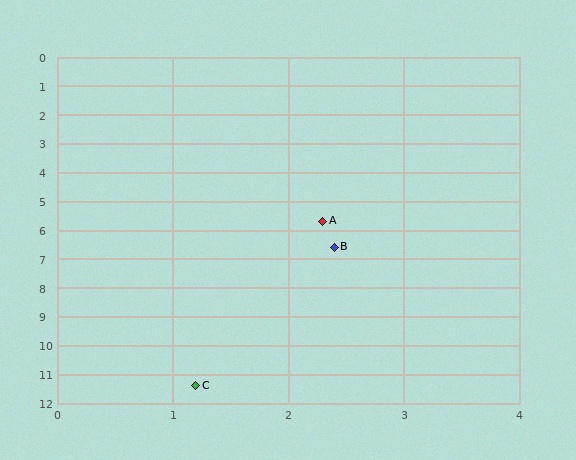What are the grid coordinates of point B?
Point B is at approximately (2.4, 6.6).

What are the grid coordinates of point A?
Point A is at approximately (2.3, 5.7).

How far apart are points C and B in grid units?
Points C and B are about 4.9 grid units apart.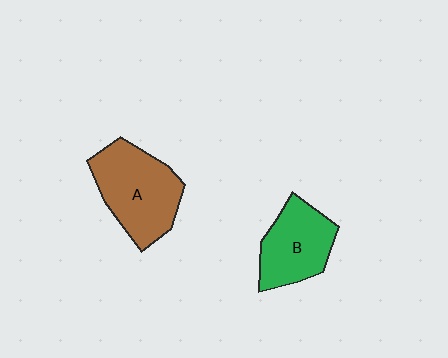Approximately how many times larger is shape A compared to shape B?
Approximately 1.3 times.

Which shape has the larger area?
Shape A (brown).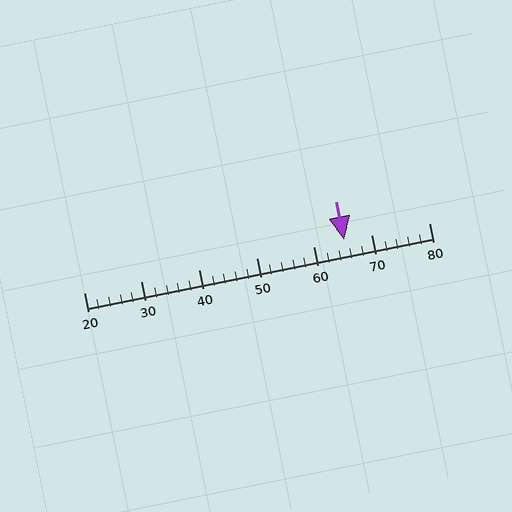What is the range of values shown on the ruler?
The ruler shows values from 20 to 80.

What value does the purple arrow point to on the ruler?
The purple arrow points to approximately 65.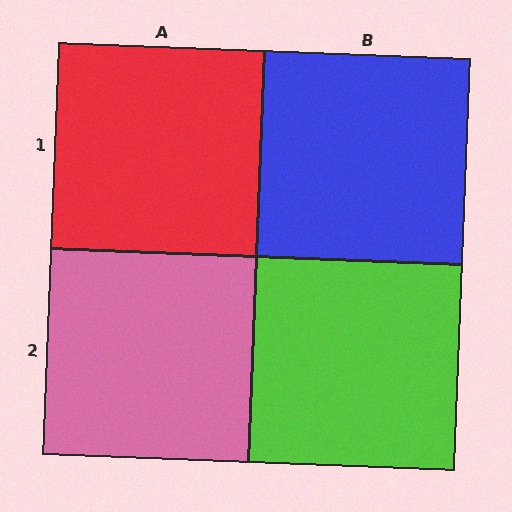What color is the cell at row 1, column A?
Red.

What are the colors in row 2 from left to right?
Pink, lime.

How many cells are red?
1 cell is red.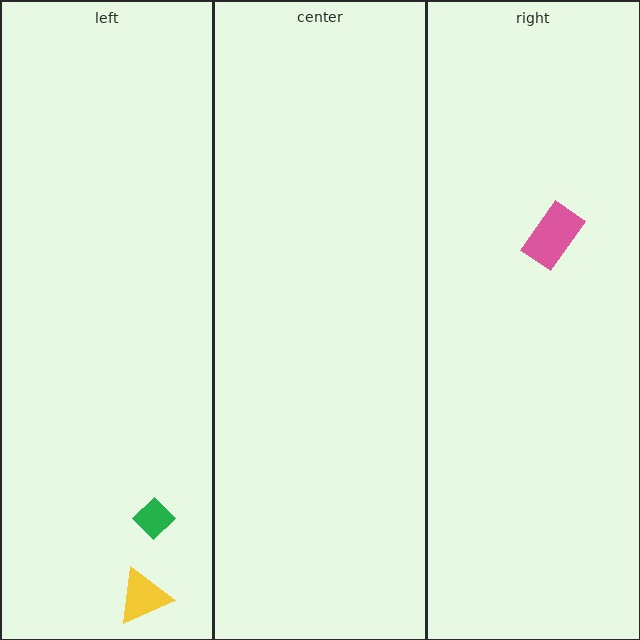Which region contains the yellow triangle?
The left region.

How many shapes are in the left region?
2.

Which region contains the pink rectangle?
The right region.